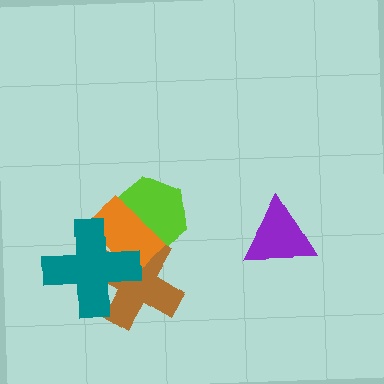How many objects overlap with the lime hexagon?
3 objects overlap with the lime hexagon.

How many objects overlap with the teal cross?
3 objects overlap with the teal cross.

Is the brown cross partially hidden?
Yes, it is partially covered by another shape.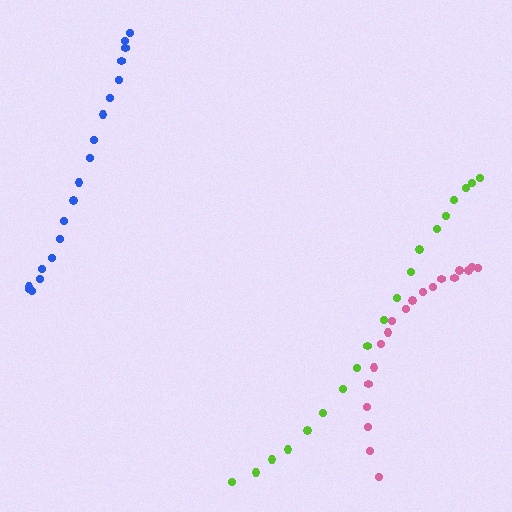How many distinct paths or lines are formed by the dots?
There are 3 distinct paths.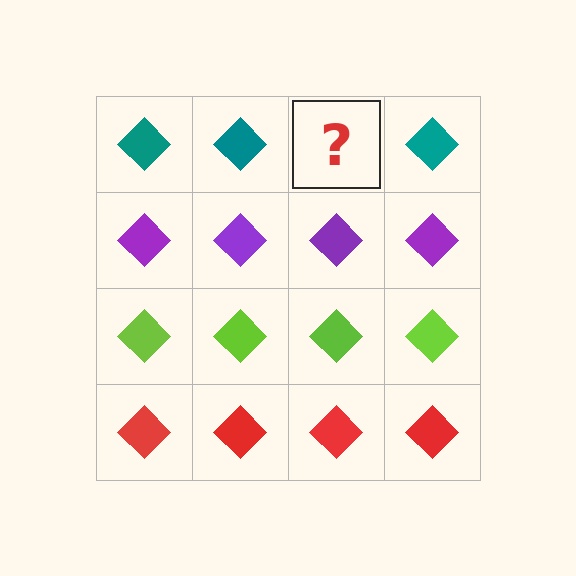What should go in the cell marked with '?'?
The missing cell should contain a teal diamond.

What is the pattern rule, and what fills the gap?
The rule is that each row has a consistent color. The gap should be filled with a teal diamond.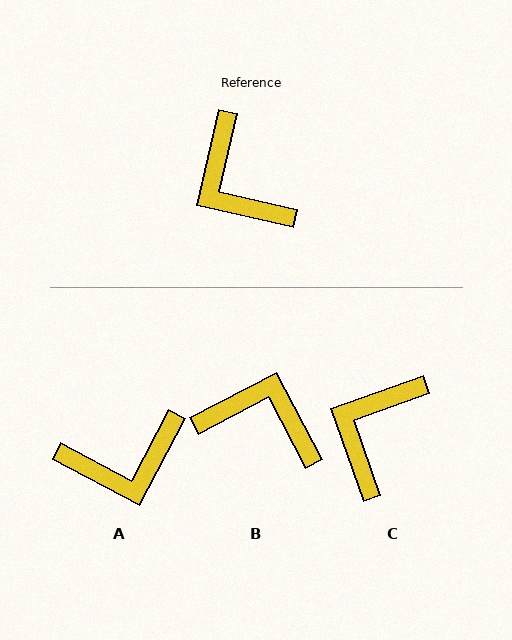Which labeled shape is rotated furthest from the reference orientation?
B, about 140 degrees away.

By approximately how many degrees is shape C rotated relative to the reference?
Approximately 58 degrees clockwise.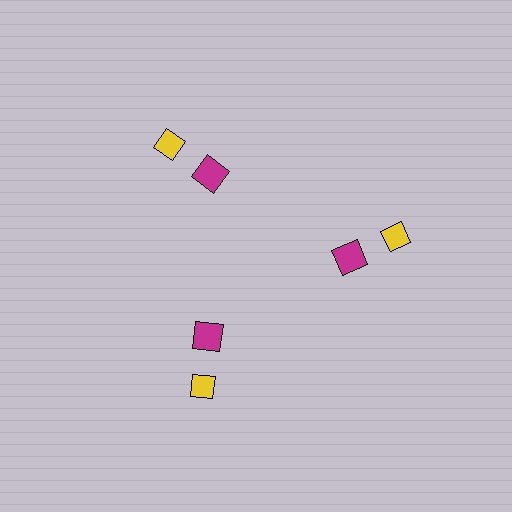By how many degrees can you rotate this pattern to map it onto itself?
The pattern maps onto itself every 120 degrees of rotation.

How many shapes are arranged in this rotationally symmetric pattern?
There are 6 shapes, arranged in 3 groups of 2.